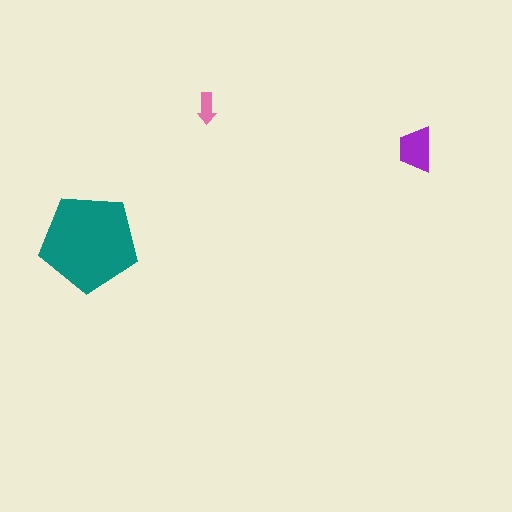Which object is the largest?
The teal pentagon.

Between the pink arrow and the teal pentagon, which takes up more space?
The teal pentagon.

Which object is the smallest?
The pink arrow.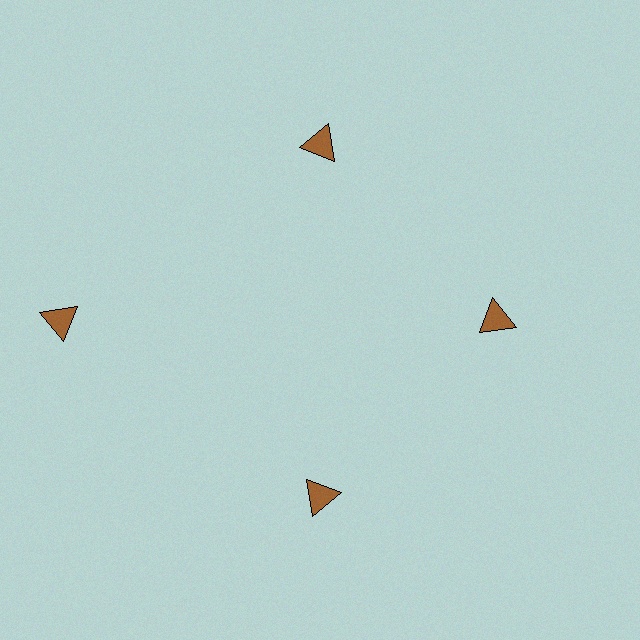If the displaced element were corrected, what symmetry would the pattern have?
It would have 4-fold rotational symmetry — the pattern would map onto itself every 90 degrees.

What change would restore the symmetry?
The symmetry would be restored by moving it inward, back onto the ring so that all 4 triangles sit at equal angles and equal distance from the center.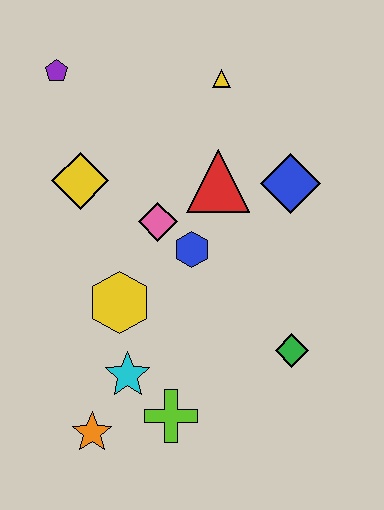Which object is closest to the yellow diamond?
The pink diamond is closest to the yellow diamond.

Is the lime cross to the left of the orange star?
No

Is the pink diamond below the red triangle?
Yes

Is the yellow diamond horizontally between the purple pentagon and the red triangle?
Yes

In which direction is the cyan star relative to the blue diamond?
The cyan star is below the blue diamond.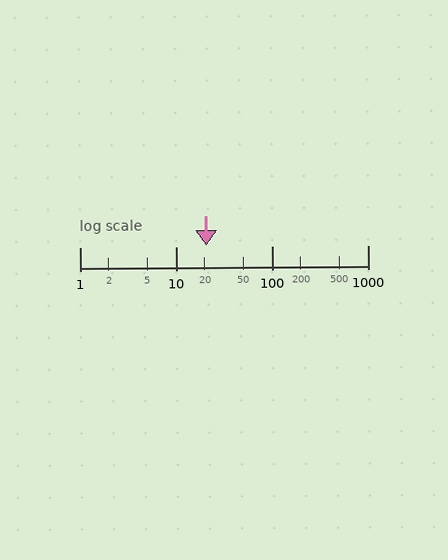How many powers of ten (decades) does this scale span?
The scale spans 3 decades, from 1 to 1000.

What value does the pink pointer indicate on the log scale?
The pointer indicates approximately 21.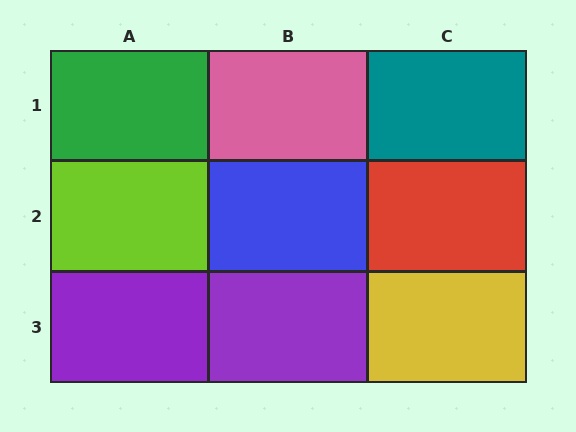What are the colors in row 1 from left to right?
Green, pink, teal.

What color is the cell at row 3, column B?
Purple.